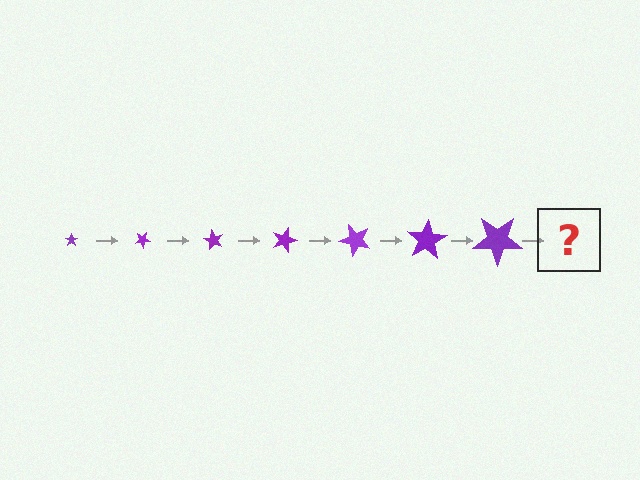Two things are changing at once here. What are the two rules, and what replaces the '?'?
The two rules are that the star grows larger each step and it rotates 30 degrees each step. The '?' should be a star, larger than the previous one and rotated 210 degrees from the start.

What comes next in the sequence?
The next element should be a star, larger than the previous one and rotated 210 degrees from the start.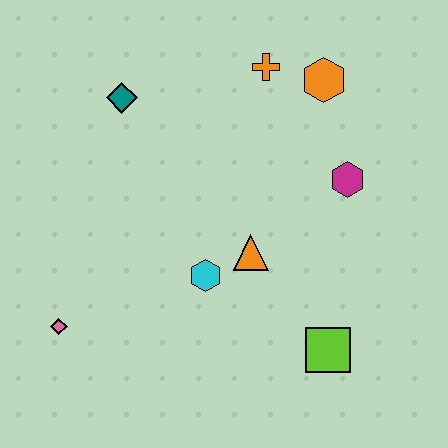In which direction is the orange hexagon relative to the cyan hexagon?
The orange hexagon is above the cyan hexagon.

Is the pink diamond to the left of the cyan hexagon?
Yes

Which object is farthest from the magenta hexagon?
The pink diamond is farthest from the magenta hexagon.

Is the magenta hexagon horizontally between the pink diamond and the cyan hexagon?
No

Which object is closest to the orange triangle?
The cyan hexagon is closest to the orange triangle.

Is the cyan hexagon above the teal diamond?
No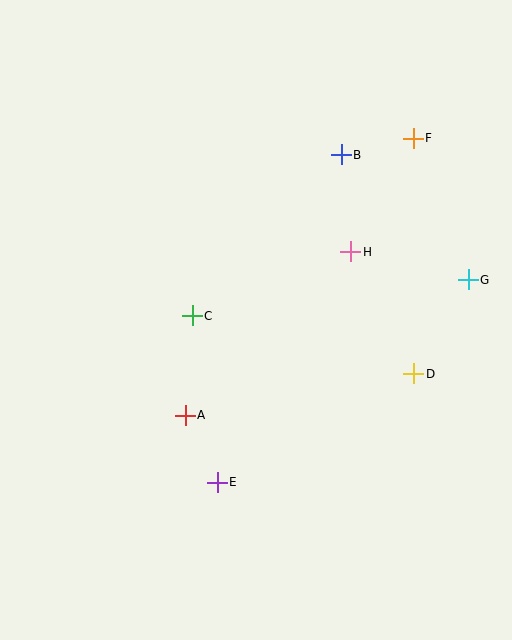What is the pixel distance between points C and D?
The distance between C and D is 229 pixels.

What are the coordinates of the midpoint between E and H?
The midpoint between E and H is at (284, 367).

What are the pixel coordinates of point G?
Point G is at (468, 280).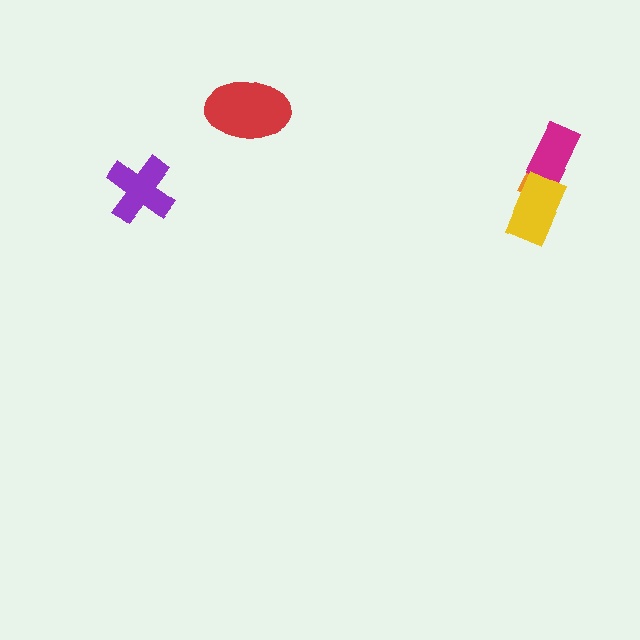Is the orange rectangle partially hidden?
Yes, it is partially covered by another shape.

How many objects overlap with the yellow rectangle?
1 object overlaps with the yellow rectangle.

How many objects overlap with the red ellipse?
0 objects overlap with the red ellipse.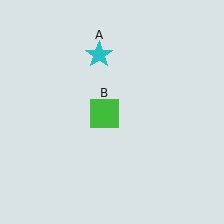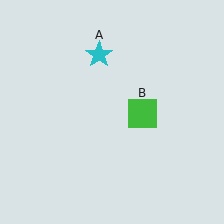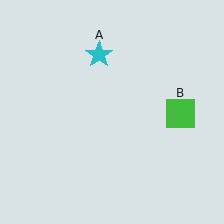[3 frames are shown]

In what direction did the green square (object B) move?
The green square (object B) moved right.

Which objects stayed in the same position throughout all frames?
Cyan star (object A) remained stationary.